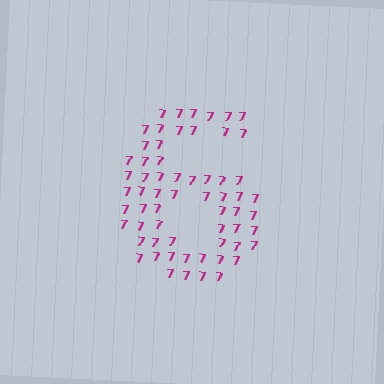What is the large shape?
The large shape is the digit 6.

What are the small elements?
The small elements are digit 7's.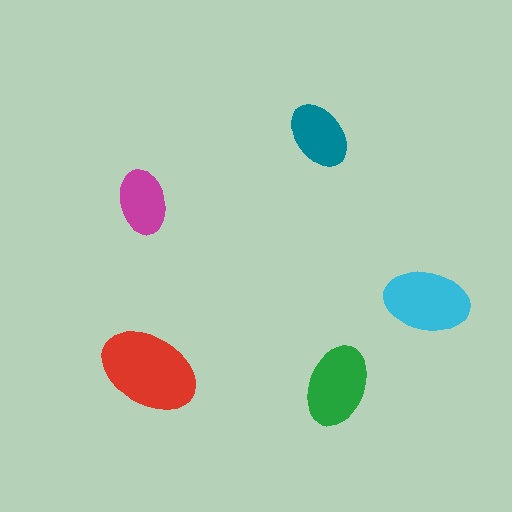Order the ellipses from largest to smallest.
the red one, the cyan one, the green one, the teal one, the magenta one.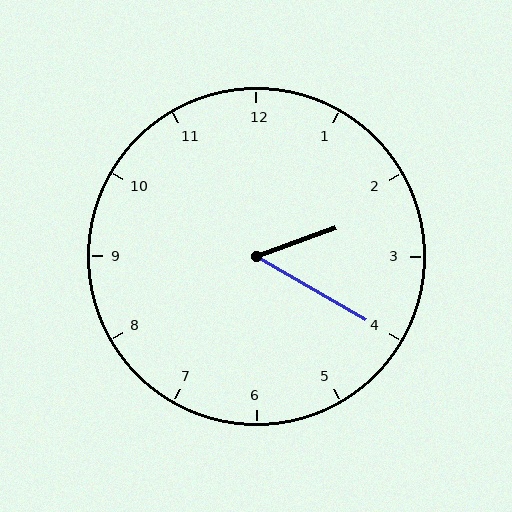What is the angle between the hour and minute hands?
Approximately 50 degrees.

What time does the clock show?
2:20.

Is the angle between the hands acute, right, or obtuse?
It is acute.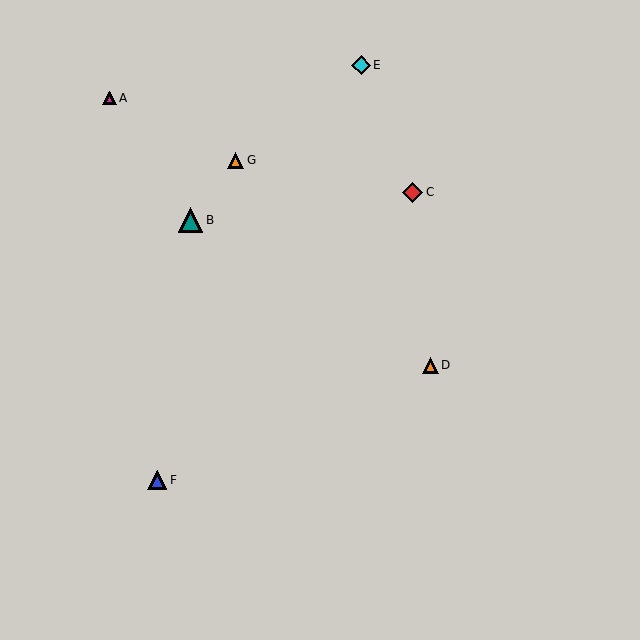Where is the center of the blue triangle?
The center of the blue triangle is at (157, 480).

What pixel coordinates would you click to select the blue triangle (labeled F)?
Click at (157, 480) to select the blue triangle F.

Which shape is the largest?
The teal triangle (labeled B) is the largest.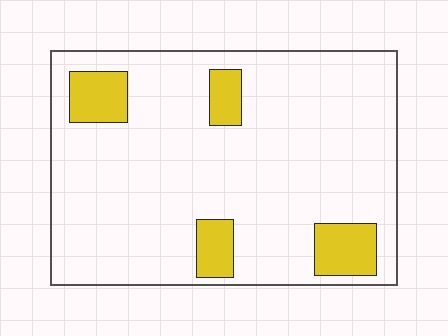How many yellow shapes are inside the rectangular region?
4.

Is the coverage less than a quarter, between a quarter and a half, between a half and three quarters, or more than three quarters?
Less than a quarter.